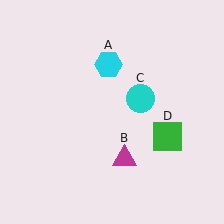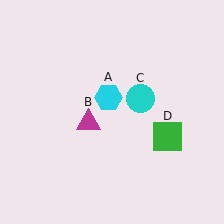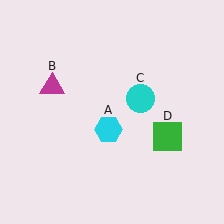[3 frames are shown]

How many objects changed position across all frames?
2 objects changed position: cyan hexagon (object A), magenta triangle (object B).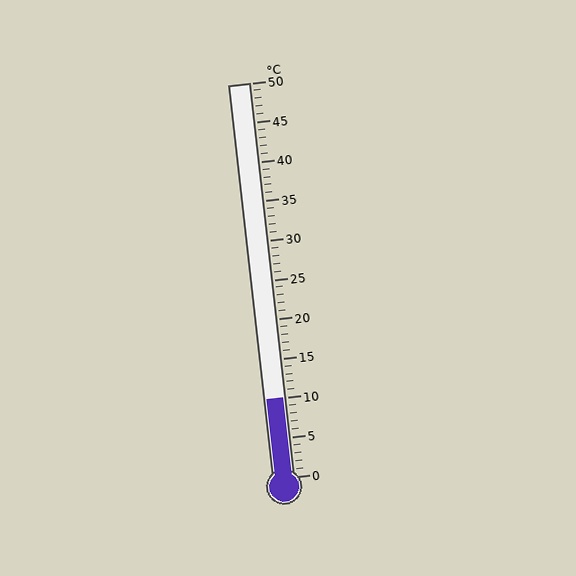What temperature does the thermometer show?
The thermometer shows approximately 10°C.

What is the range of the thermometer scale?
The thermometer scale ranges from 0°C to 50°C.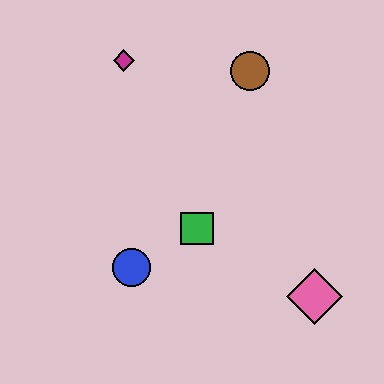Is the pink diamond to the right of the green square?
Yes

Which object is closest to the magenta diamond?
The brown circle is closest to the magenta diamond.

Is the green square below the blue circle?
No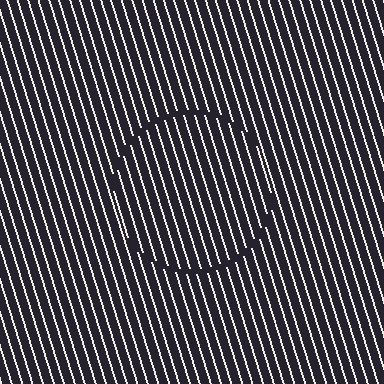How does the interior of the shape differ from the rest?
The interior of the shape contains the same grating, shifted by half a period — the contour is defined by the phase discontinuity where line-ends from the inner and outer gratings abut.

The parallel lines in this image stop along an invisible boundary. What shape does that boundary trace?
An illusory circle. The interior of the shape contains the same grating, shifted by half a period — the contour is defined by the phase discontinuity where line-ends from the inner and outer gratings abut.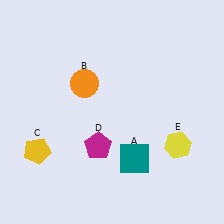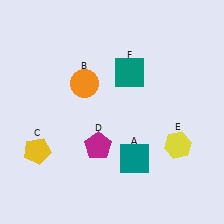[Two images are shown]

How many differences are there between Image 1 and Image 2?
There is 1 difference between the two images.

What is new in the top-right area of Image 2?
A teal square (F) was added in the top-right area of Image 2.